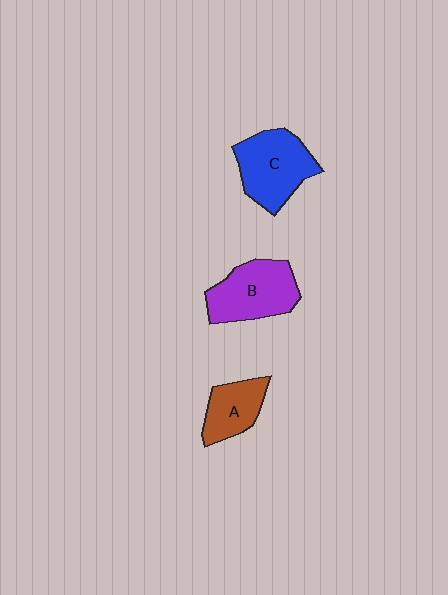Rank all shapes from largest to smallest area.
From largest to smallest: C (blue), B (purple), A (brown).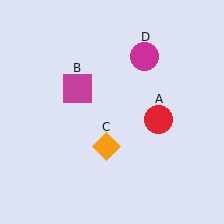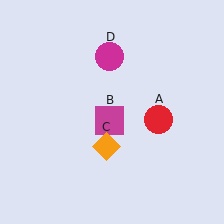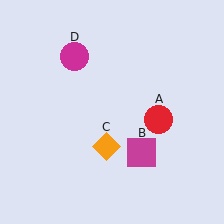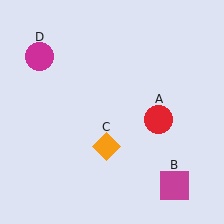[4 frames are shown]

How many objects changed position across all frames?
2 objects changed position: magenta square (object B), magenta circle (object D).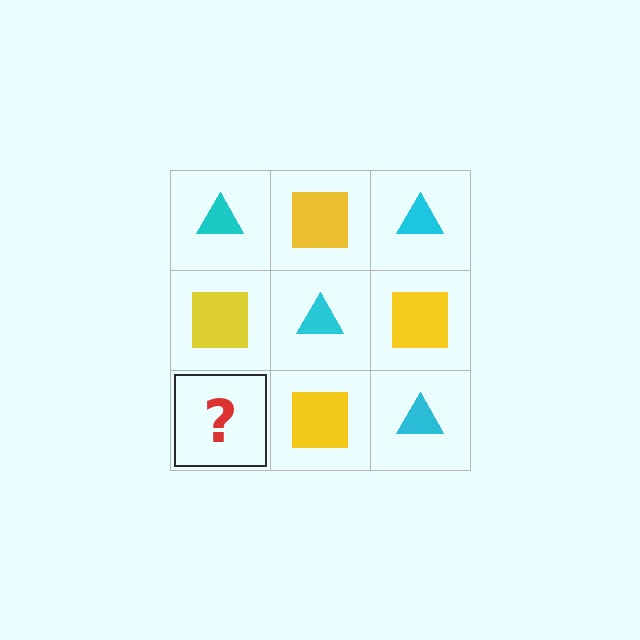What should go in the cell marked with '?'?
The missing cell should contain a cyan triangle.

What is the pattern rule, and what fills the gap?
The rule is that it alternates cyan triangle and yellow square in a checkerboard pattern. The gap should be filled with a cyan triangle.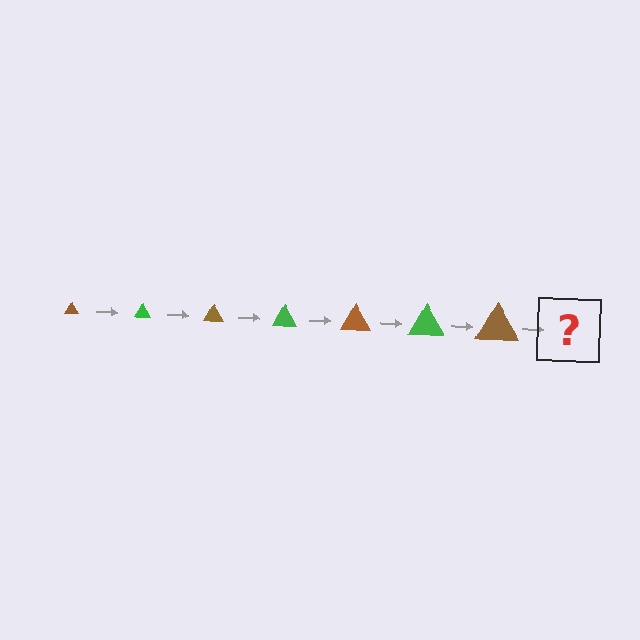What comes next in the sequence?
The next element should be a green triangle, larger than the previous one.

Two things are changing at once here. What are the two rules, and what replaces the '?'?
The two rules are that the triangle grows larger each step and the color cycles through brown and green. The '?' should be a green triangle, larger than the previous one.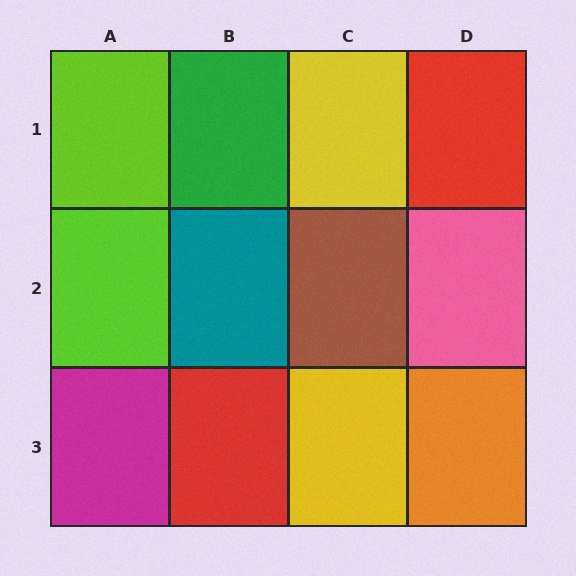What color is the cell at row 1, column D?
Red.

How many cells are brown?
1 cell is brown.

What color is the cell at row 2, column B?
Teal.